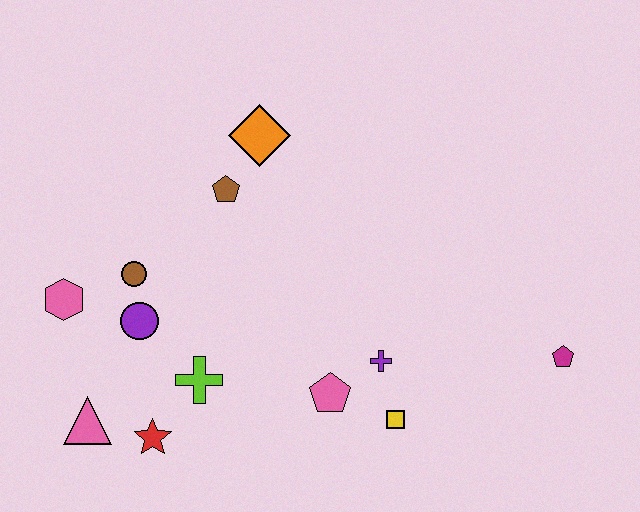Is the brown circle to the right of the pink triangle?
Yes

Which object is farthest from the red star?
The magenta pentagon is farthest from the red star.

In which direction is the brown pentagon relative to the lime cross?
The brown pentagon is above the lime cross.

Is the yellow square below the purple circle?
Yes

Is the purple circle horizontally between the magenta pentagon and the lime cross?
No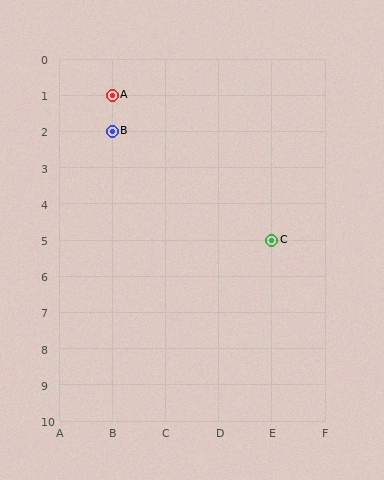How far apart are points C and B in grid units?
Points C and B are 3 columns and 3 rows apart (about 4.2 grid units diagonally).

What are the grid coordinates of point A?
Point A is at grid coordinates (B, 1).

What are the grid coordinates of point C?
Point C is at grid coordinates (E, 5).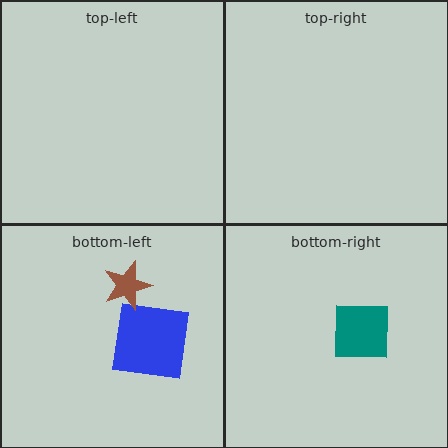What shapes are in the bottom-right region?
The teal square.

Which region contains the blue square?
The bottom-left region.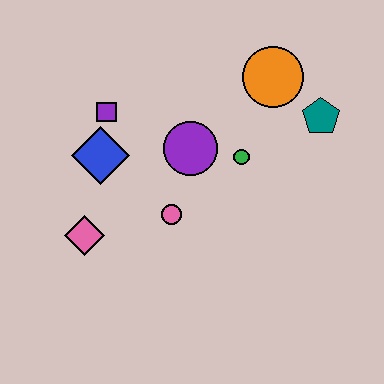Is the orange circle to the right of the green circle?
Yes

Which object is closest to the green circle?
The purple circle is closest to the green circle.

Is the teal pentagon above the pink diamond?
Yes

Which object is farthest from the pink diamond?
The teal pentagon is farthest from the pink diamond.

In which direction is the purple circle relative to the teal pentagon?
The purple circle is to the left of the teal pentagon.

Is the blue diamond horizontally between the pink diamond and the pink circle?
Yes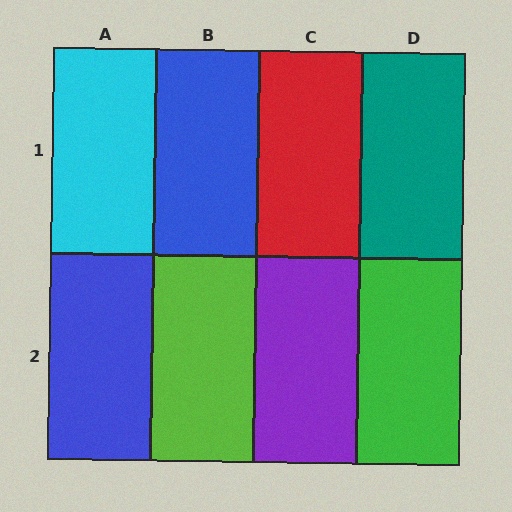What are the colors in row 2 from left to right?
Blue, lime, purple, green.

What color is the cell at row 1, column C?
Red.